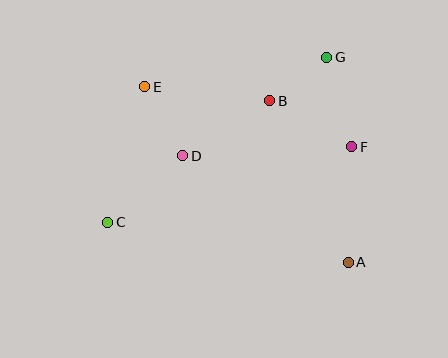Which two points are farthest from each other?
Points C and G are farthest from each other.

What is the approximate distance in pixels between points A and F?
The distance between A and F is approximately 115 pixels.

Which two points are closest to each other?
Points B and G are closest to each other.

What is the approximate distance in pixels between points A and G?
The distance between A and G is approximately 206 pixels.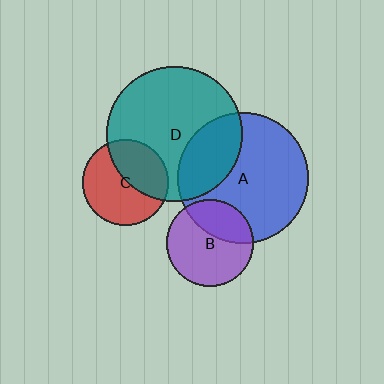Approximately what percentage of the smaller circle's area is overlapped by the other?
Approximately 40%.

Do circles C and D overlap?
Yes.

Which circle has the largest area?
Circle D (teal).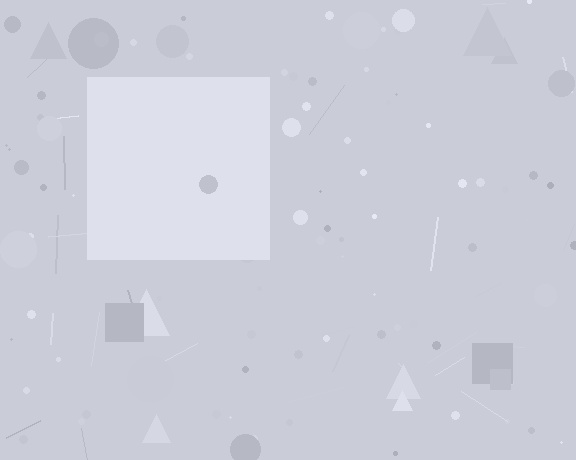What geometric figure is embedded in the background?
A square is embedded in the background.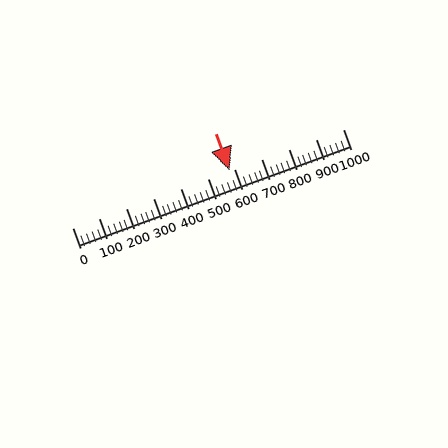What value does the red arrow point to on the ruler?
The red arrow points to approximately 580.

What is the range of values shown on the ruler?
The ruler shows values from 0 to 1000.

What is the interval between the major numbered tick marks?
The major tick marks are spaced 100 units apart.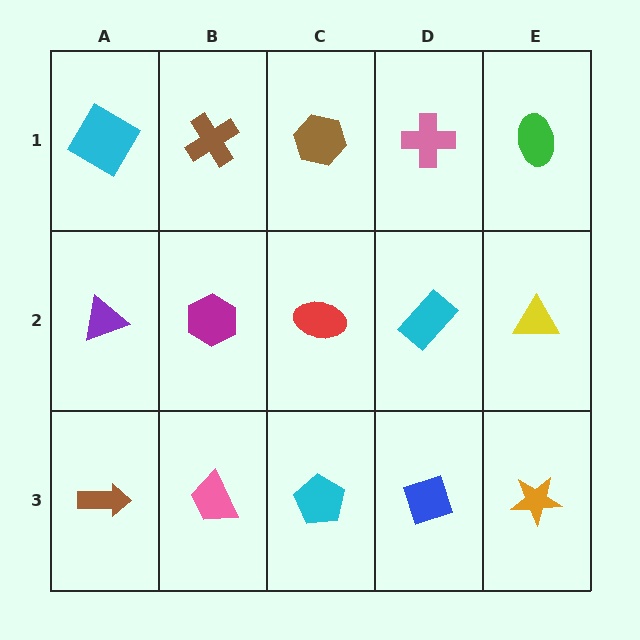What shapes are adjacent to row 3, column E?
A yellow triangle (row 2, column E), a blue diamond (row 3, column D).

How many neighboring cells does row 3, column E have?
2.